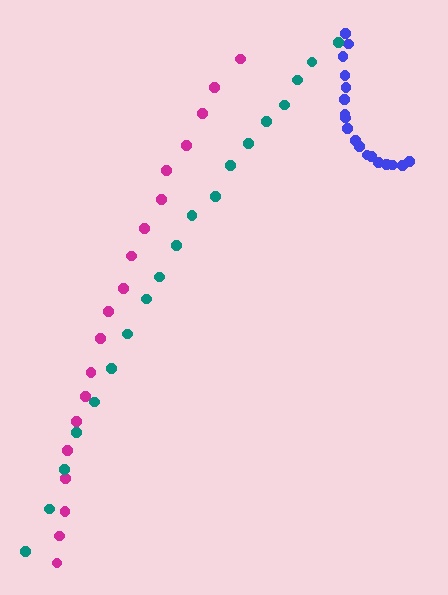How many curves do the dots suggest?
There are 3 distinct paths.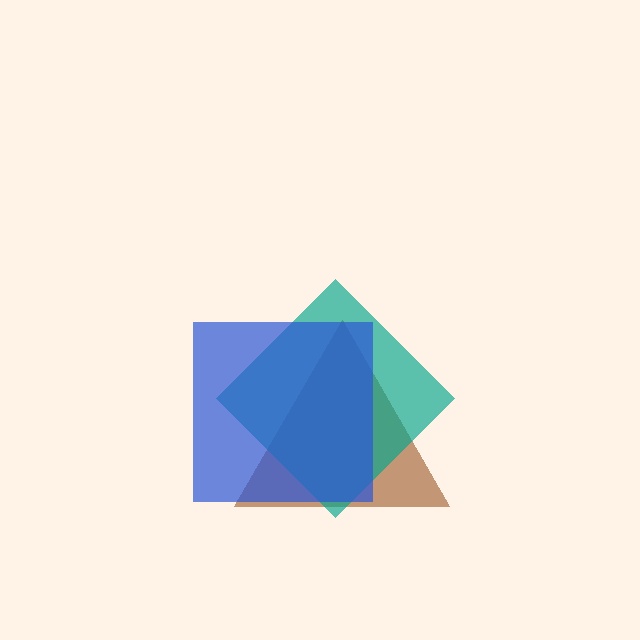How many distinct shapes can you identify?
There are 3 distinct shapes: a brown triangle, a teal diamond, a blue square.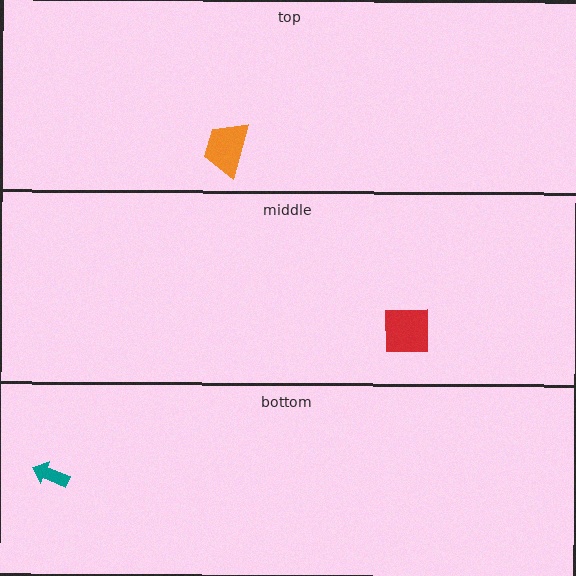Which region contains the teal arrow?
The bottom region.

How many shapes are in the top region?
1.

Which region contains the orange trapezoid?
The top region.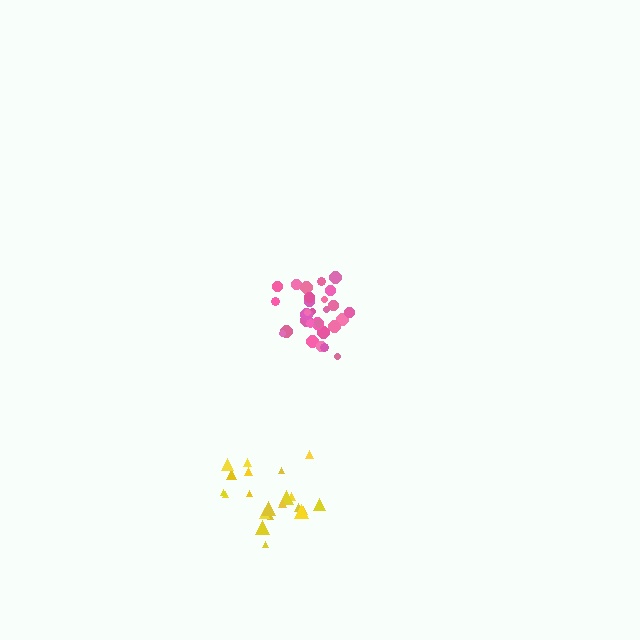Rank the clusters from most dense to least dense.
pink, yellow.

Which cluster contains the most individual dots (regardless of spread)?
Pink (29).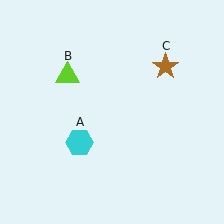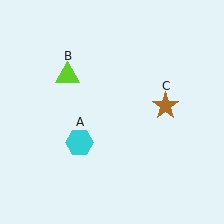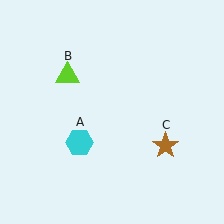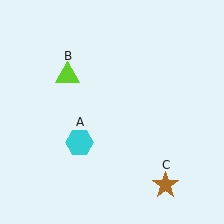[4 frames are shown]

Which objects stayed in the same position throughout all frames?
Cyan hexagon (object A) and lime triangle (object B) remained stationary.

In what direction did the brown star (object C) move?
The brown star (object C) moved down.